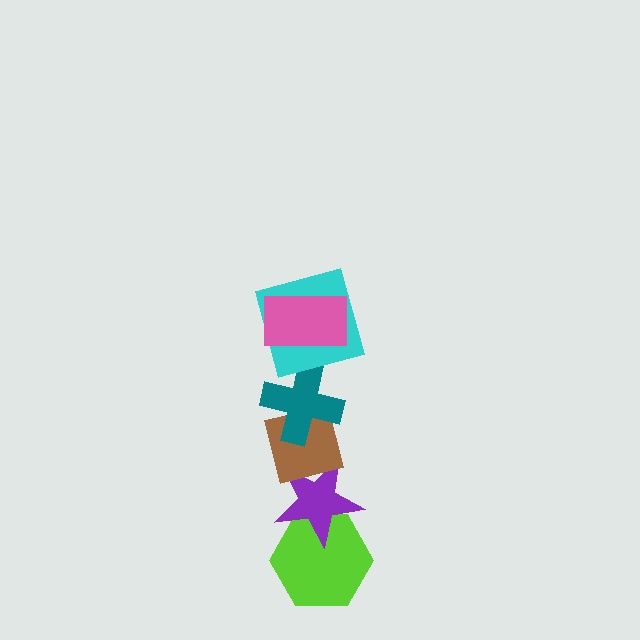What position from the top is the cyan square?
The cyan square is 2nd from the top.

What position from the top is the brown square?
The brown square is 4th from the top.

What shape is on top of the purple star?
The brown square is on top of the purple star.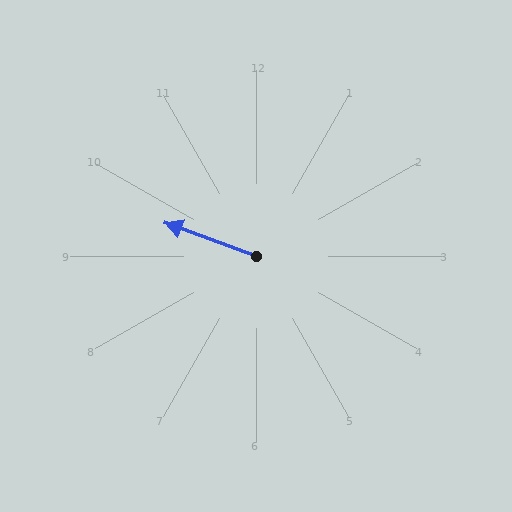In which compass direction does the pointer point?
West.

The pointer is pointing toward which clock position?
Roughly 10 o'clock.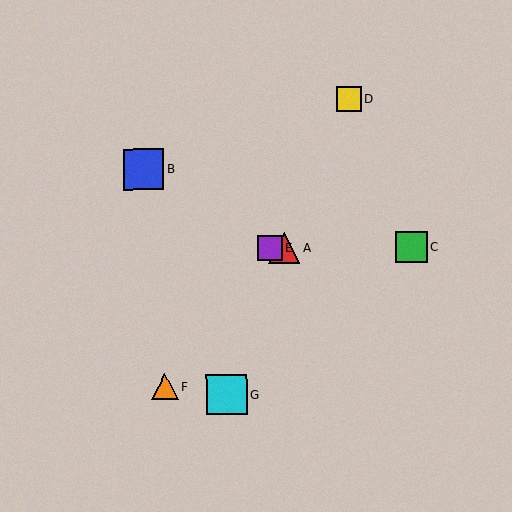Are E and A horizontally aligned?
Yes, both are at y≈248.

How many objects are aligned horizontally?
3 objects (A, C, E) are aligned horizontally.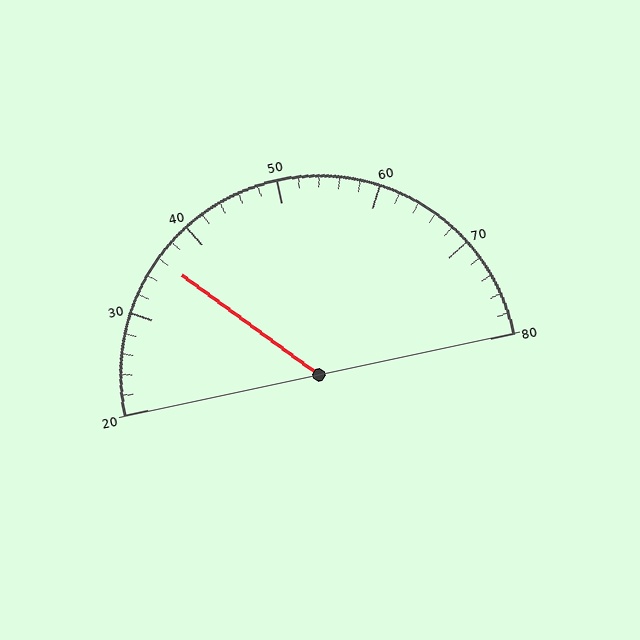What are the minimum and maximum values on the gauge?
The gauge ranges from 20 to 80.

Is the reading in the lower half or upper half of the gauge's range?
The reading is in the lower half of the range (20 to 80).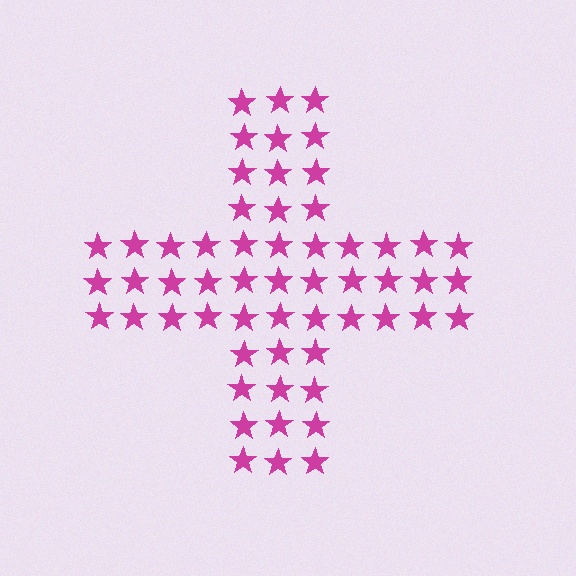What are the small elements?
The small elements are stars.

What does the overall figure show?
The overall figure shows a cross.